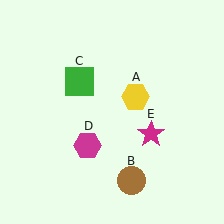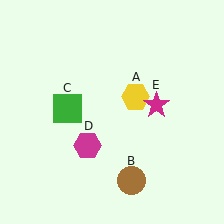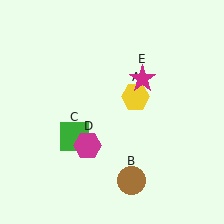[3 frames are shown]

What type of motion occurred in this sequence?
The green square (object C), magenta star (object E) rotated counterclockwise around the center of the scene.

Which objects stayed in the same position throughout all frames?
Yellow hexagon (object A) and brown circle (object B) and magenta hexagon (object D) remained stationary.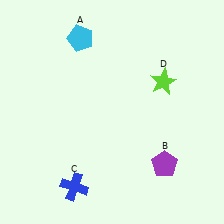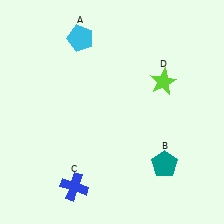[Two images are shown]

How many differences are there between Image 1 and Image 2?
There is 1 difference between the two images.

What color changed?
The pentagon (B) changed from purple in Image 1 to teal in Image 2.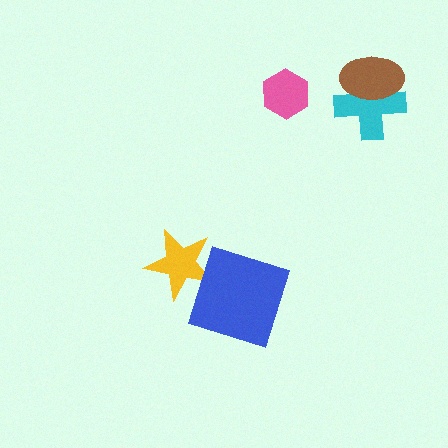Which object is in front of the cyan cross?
The brown ellipse is in front of the cyan cross.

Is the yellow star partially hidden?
Yes, it is partially covered by another shape.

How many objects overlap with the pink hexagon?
0 objects overlap with the pink hexagon.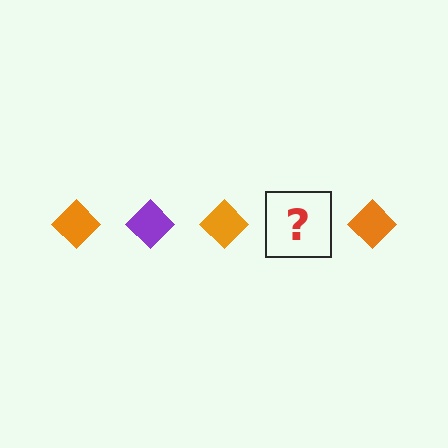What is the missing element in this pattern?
The missing element is a purple diamond.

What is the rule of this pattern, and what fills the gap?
The rule is that the pattern cycles through orange, purple diamonds. The gap should be filled with a purple diamond.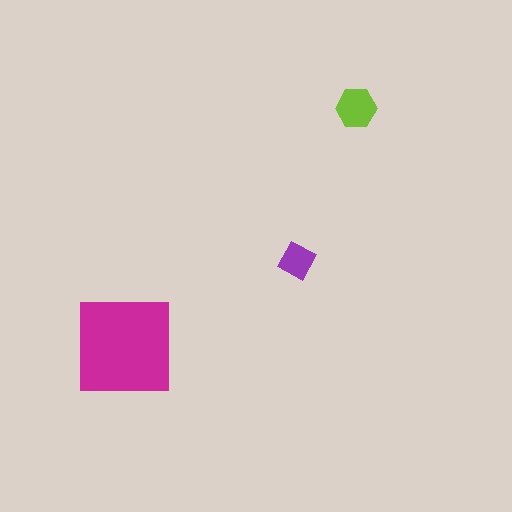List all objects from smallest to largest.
The purple diamond, the lime hexagon, the magenta square.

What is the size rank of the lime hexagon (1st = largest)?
2nd.